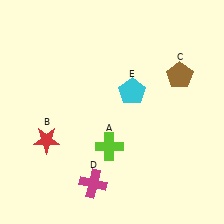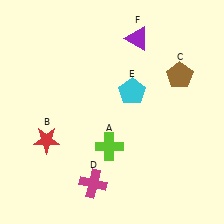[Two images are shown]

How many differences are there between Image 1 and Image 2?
There is 1 difference between the two images.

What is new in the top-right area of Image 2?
A purple triangle (F) was added in the top-right area of Image 2.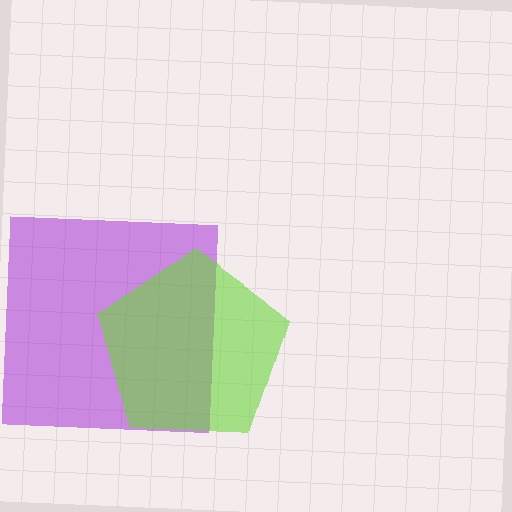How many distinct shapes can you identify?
There are 2 distinct shapes: a purple square, a lime pentagon.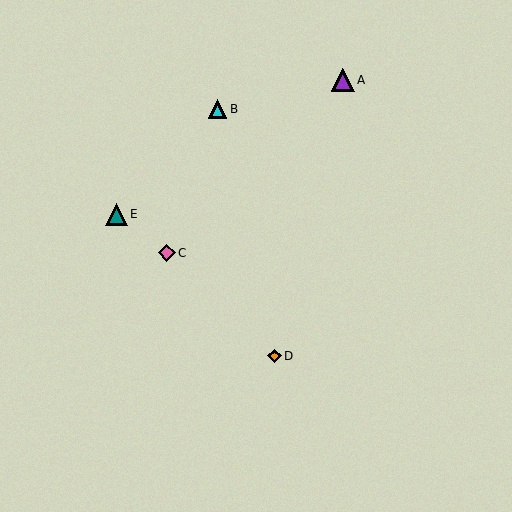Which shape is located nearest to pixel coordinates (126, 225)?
The teal triangle (labeled E) at (116, 214) is nearest to that location.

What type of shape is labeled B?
Shape B is a cyan triangle.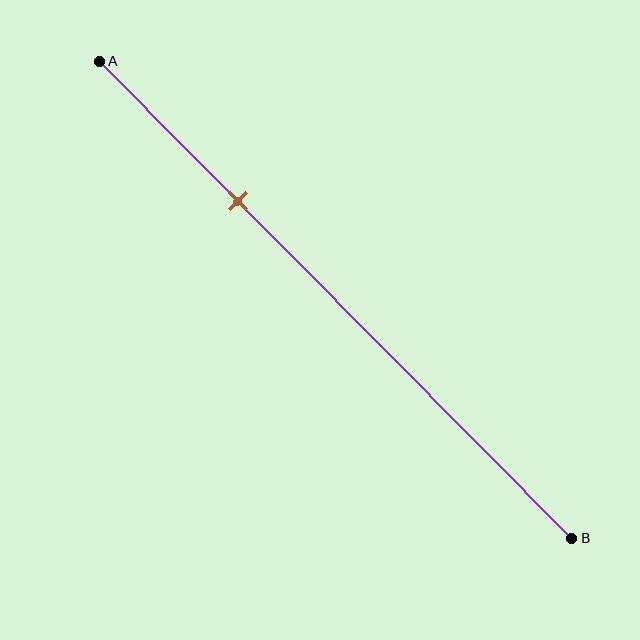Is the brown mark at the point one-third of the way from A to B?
No, the mark is at about 30% from A, not at the 33% one-third point.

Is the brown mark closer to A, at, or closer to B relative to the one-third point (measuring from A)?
The brown mark is closer to point A than the one-third point of segment AB.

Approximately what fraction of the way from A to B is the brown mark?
The brown mark is approximately 30% of the way from A to B.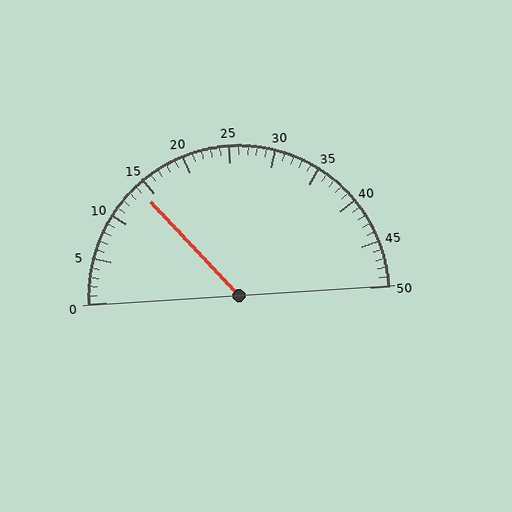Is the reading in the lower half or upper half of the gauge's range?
The reading is in the lower half of the range (0 to 50).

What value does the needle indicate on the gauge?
The needle indicates approximately 14.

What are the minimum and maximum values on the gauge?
The gauge ranges from 0 to 50.